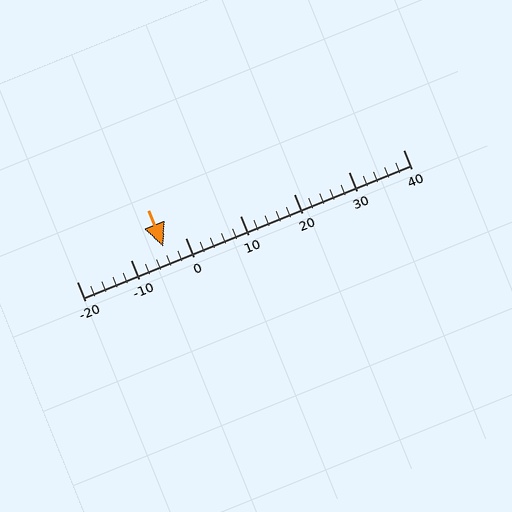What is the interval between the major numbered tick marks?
The major tick marks are spaced 10 units apart.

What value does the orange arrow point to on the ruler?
The orange arrow points to approximately -4.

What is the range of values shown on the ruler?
The ruler shows values from -20 to 40.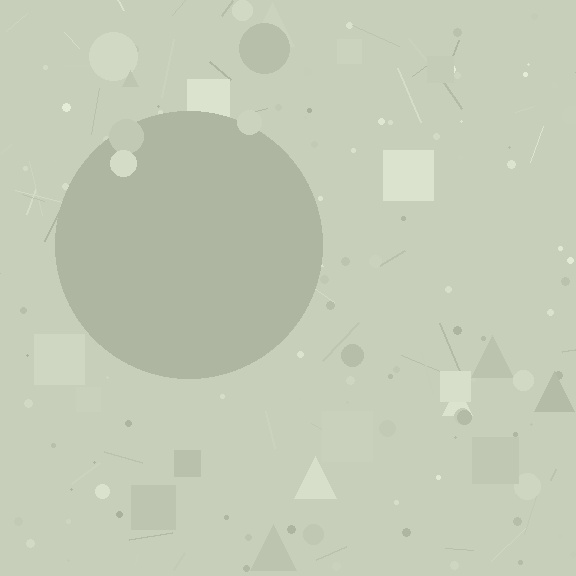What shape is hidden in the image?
A circle is hidden in the image.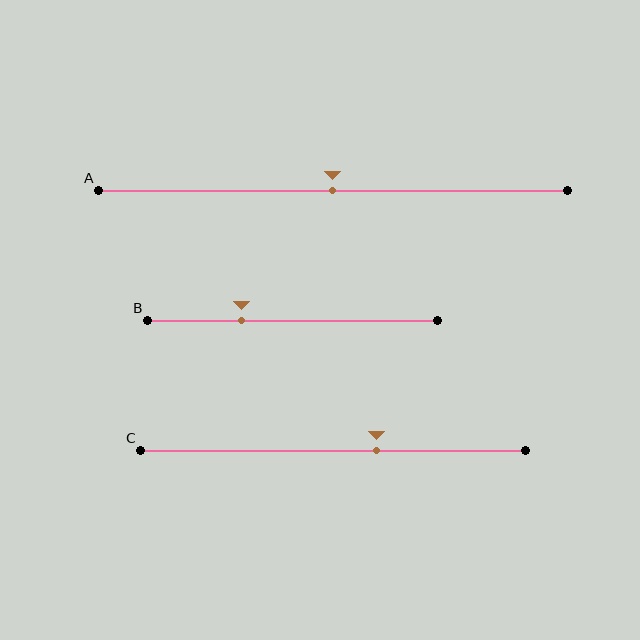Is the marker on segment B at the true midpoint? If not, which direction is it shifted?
No, the marker on segment B is shifted to the left by about 18% of the segment length.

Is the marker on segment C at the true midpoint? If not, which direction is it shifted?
No, the marker on segment C is shifted to the right by about 11% of the segment length.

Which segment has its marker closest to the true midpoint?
Segment A has its marker closest to the true midpoint.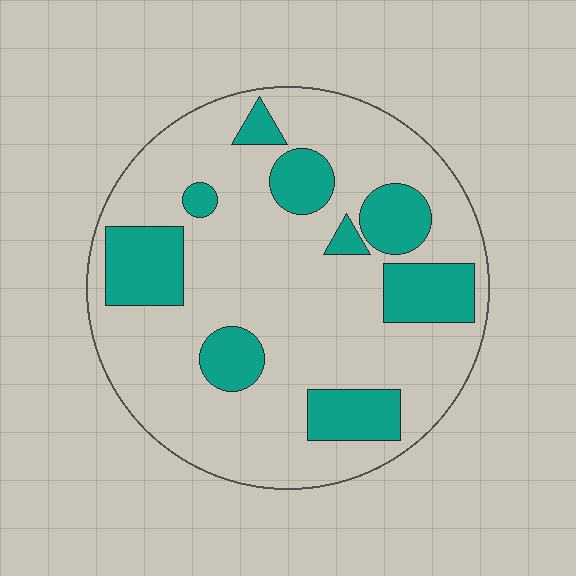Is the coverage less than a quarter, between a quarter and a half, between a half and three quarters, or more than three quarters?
Less than a quarter.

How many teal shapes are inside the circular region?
9.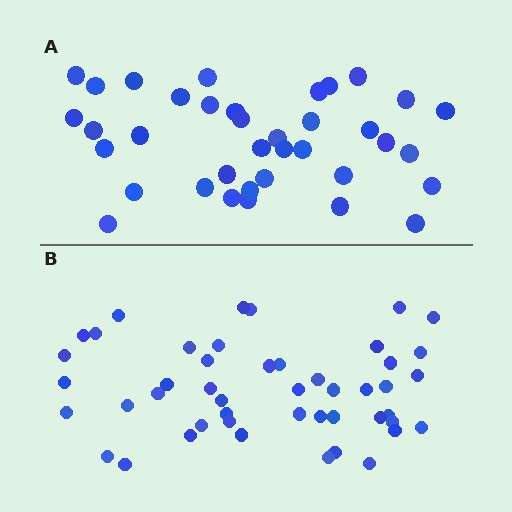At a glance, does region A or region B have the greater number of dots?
Region B (the bottom region) has more dots.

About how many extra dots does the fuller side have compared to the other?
Region B has roughly 10 or so more dots than region A.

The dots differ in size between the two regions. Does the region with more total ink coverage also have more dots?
No. Region A has more total ink coverage because its dots are larger, but region B actually contains more individual dots. Total area can be misleading — the number of items is what matters here.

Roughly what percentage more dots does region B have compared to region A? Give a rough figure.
About 25% more.